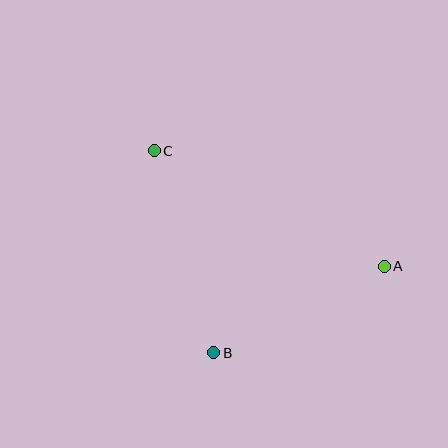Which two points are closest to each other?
Points A and B are closest to each other.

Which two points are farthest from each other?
Points A and C are farthest from each other.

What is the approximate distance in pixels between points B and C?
The distance between B and C is approximately 210 pixels.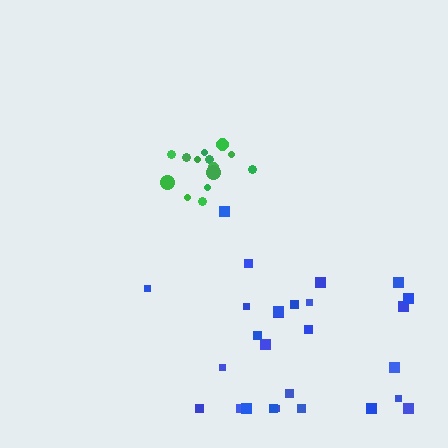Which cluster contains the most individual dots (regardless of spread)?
Blue (30).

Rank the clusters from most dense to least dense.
green, blue.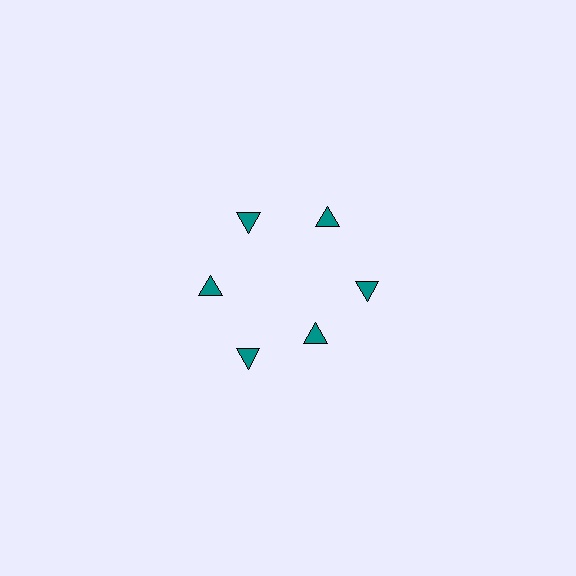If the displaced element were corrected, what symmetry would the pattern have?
It would have 6-fold rotational symmetry — the pattern would map onto itself every 60 degrees.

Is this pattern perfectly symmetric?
No. The 6 teal triangles are arranged in a ring, but one element near the 5 o'clock position is pulled inward toward the center, breaking the 6-fold rotational symmetry.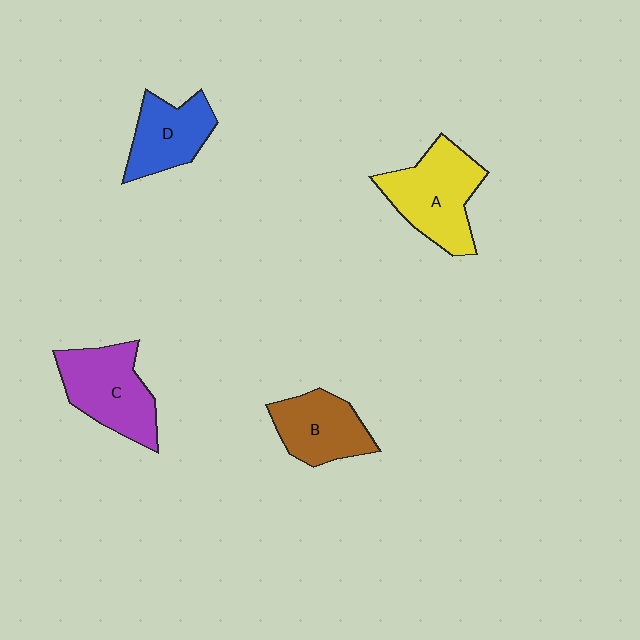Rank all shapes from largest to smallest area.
From largest to smallest: A (yellow), C (purple), B (brown), D (blue).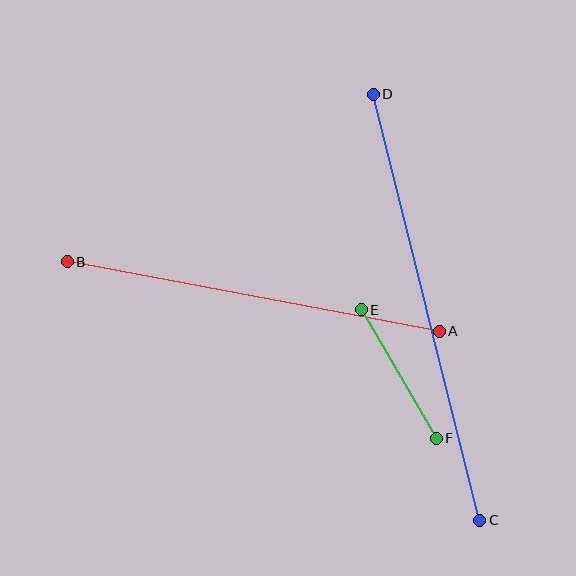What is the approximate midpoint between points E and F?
The midpoint is at approximately (399, 374) pixels.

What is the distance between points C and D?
The distance is approximately 439 pixels.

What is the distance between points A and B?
The distance is approximately 378 pixels.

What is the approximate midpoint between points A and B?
The midpoint is at approximately (253, 296) pixels.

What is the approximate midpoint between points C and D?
The midpoint is at approximately (427, 307) pixels.